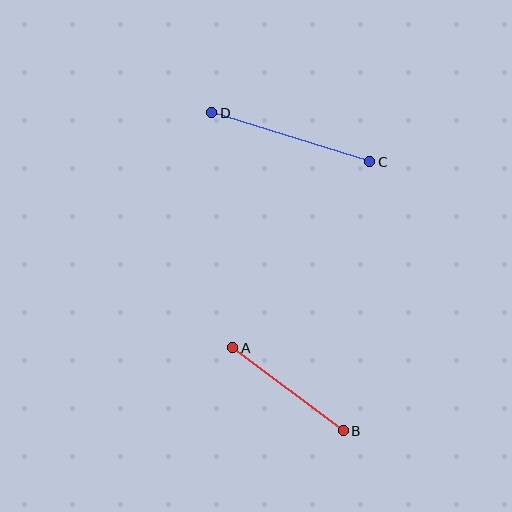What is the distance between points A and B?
The distance is approximately 138 pixels.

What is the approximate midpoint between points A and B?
The midpoint is at approximately (288, 389) pixels.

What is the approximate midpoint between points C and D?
The midpoint is at approximately (291, 137) pixels.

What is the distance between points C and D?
The distance is approximately 166 pixels.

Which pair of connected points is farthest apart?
Points C and D are farthest apart.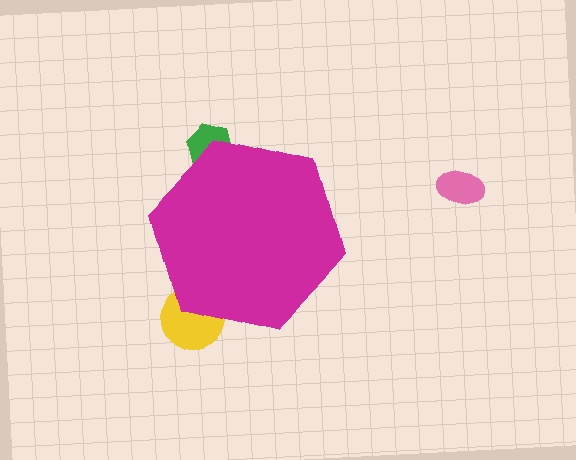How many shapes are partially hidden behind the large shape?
2 shapes are partially hidden.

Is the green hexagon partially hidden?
Yes, the green hexagon is partially hidden behind the magenta hexagon.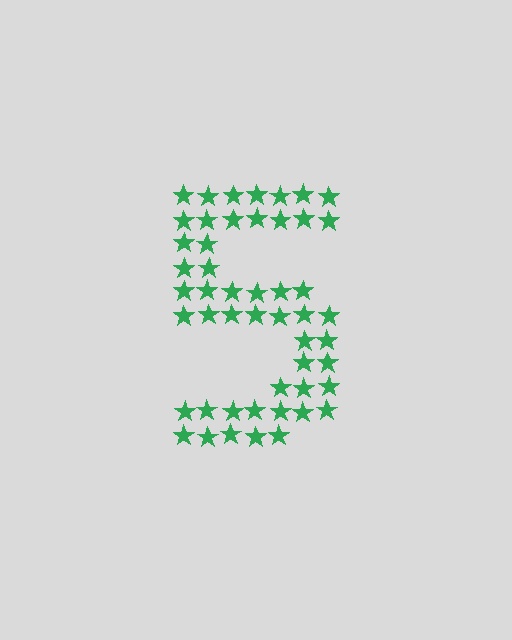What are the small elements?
The small elements are stars.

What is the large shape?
The large shape is the digit 5.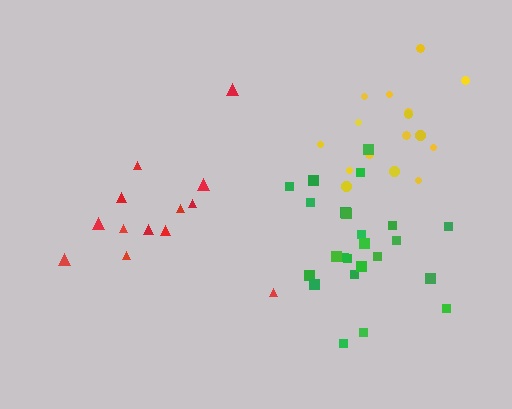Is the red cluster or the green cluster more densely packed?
Green.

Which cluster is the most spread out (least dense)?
Red.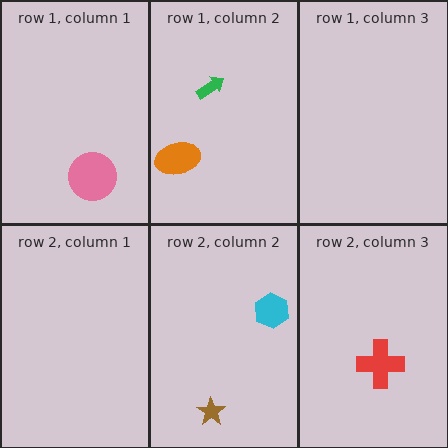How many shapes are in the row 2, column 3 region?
1.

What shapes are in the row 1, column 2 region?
The orange ellipse, the green arrow.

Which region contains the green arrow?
The row 1, column 2 region.